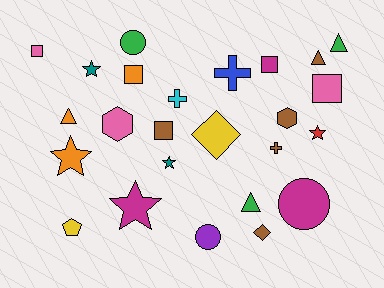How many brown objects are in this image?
There are 5 brown objects.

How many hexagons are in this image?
There are 2 hexagons.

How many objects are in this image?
There are 25 objects.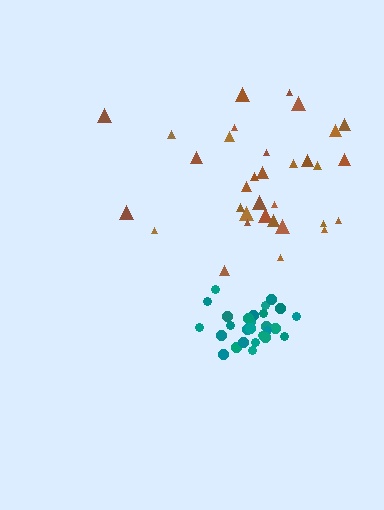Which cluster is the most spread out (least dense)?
Brown.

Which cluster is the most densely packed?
Teal.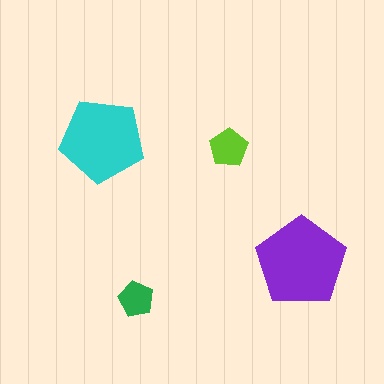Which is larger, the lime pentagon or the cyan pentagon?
The cyan one.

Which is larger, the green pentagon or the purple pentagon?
The purple one.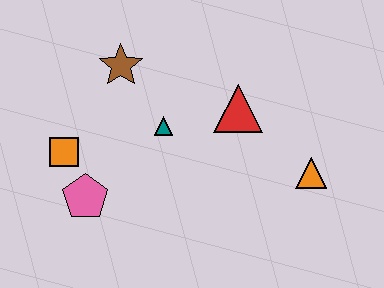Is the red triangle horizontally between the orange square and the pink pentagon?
No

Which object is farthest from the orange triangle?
The orange square is farthest from the orange triangle.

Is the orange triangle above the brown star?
No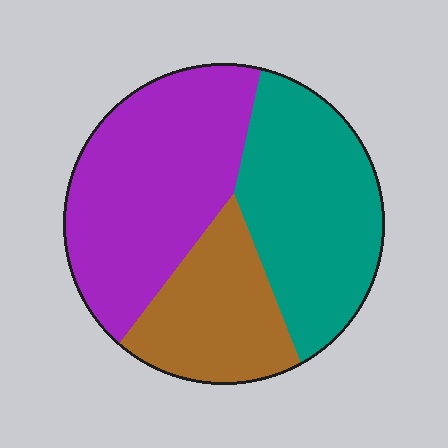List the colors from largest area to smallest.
From largest to smallest: purple, teal, brown.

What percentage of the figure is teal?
Teal takes up about three eighths (3/8) of the figure.